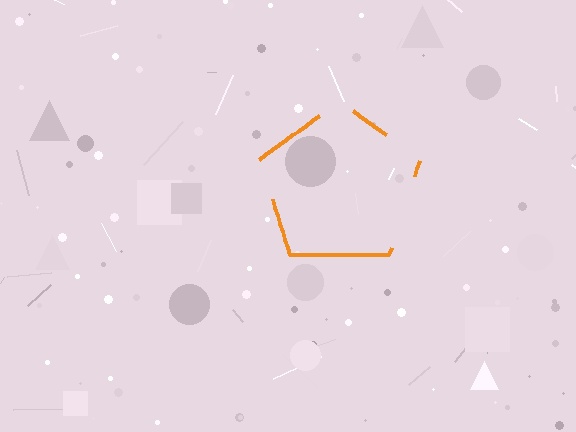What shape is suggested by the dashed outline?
The dashed outline suggests a pentagon.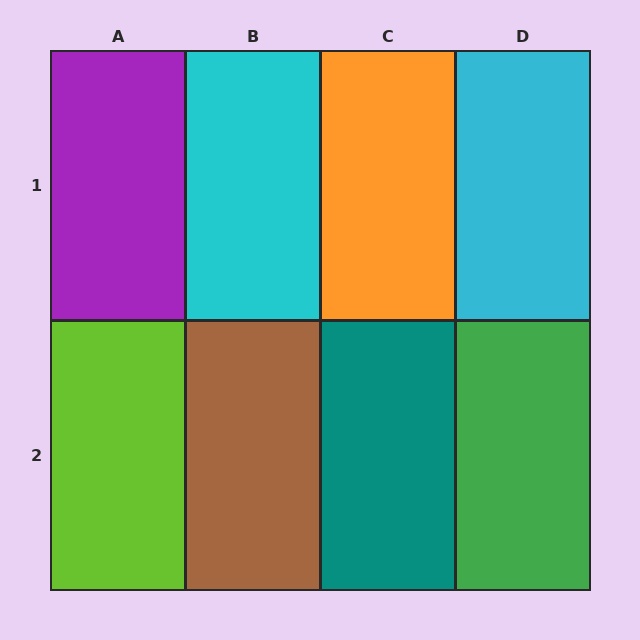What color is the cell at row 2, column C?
Teal.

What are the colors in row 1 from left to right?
Purple, cyan, orange, cyan.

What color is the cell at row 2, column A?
Lime.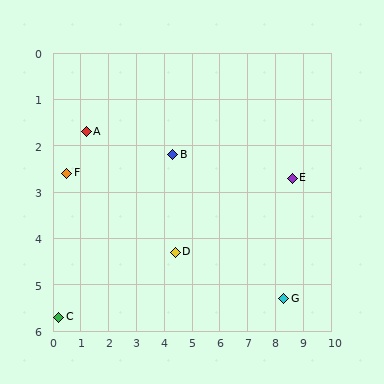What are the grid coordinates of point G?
Point G is at approximately (8.3, 5.3).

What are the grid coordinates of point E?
Point E is at approximately (8.6, 2.7).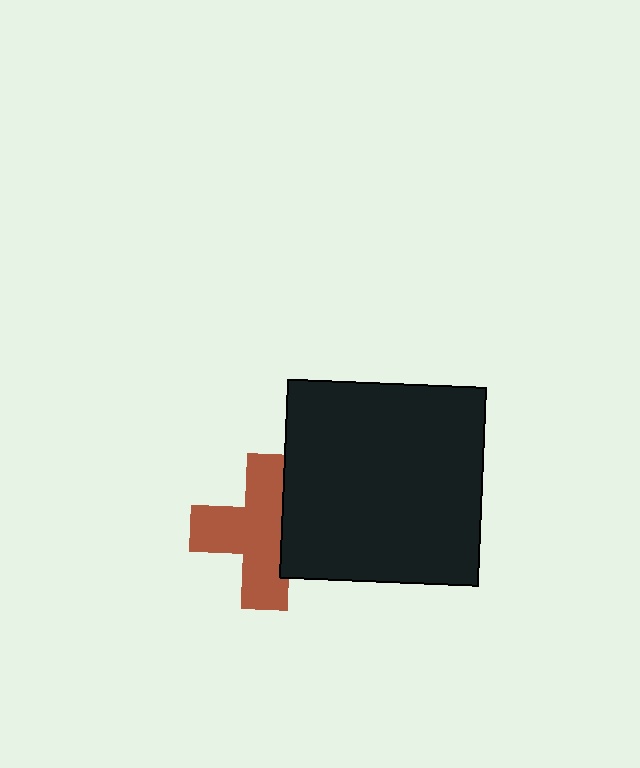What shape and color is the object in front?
The object in front is a black square.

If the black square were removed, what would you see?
You would see the complete brown cross.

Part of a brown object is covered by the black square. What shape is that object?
It is a cross.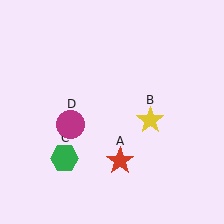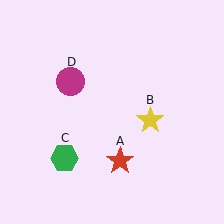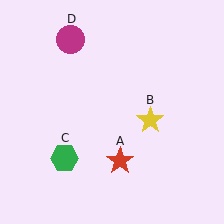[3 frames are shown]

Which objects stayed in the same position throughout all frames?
Red star (object A) and yellow star (object B) and green hexagon (object C) remained stationary.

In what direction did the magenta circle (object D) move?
The magenta circle (object D) moved up.